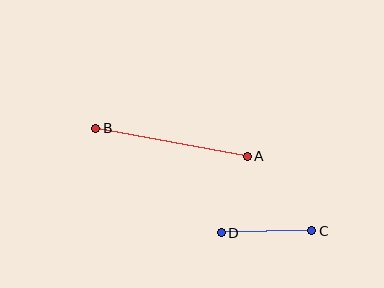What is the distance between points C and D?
The distance is approximately 91 pixels.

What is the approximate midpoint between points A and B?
The midpoint is at approximately (172, 142) pixels.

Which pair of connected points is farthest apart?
Points A and B are farthest apart.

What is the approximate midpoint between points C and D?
The midpoint is at approximately (267, 232) pixels.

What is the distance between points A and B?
The distance is approximately 154 pixels.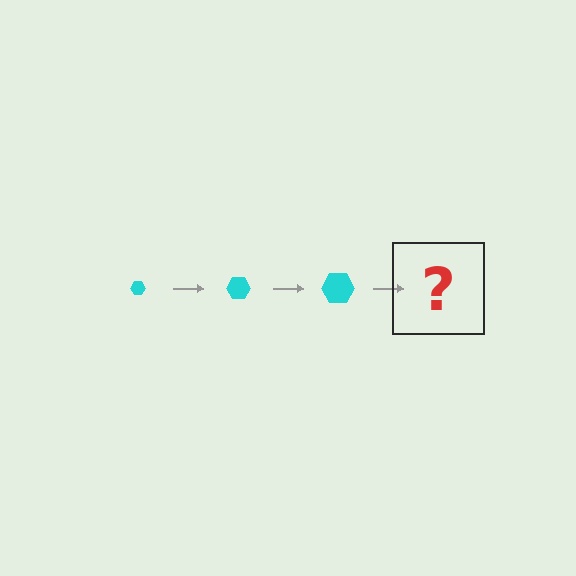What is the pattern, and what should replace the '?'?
The pattern is that the hexagon gets progressively larger each step. The '?' should be a cyan hexagon, larger than the previous one.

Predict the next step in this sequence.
The next step is a cyan hexagon, larger than the previous one.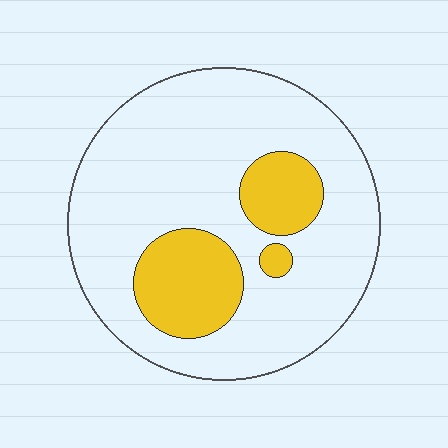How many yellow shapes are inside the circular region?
3.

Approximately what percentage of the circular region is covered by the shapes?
Approximately 20%.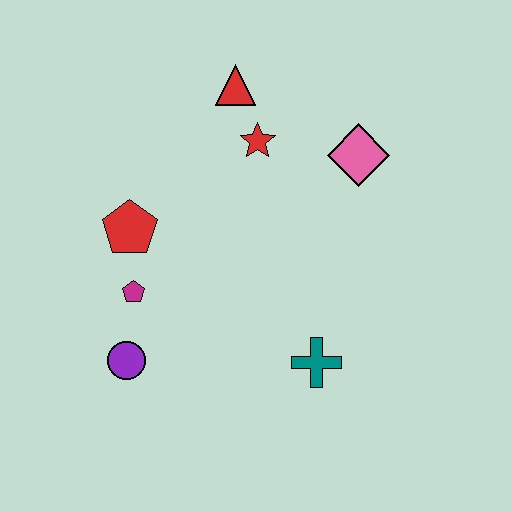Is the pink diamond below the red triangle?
Yes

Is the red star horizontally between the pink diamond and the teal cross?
No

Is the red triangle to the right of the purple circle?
Yes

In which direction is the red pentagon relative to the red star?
The red pentagon is to the left of the red star.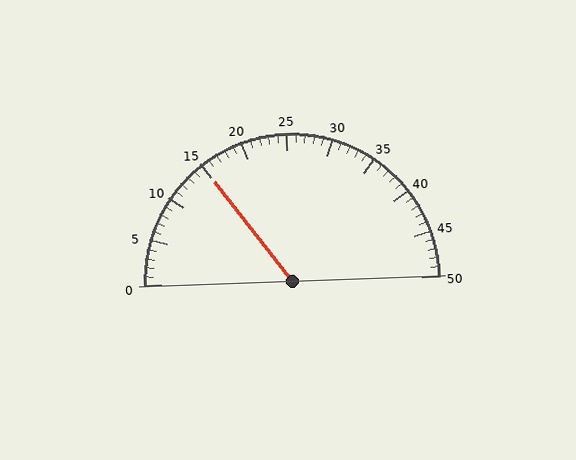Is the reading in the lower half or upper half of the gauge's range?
The reading is in the lower half of the range (0 to 50).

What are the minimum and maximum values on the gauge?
The gauge ranges from 0 to 50.